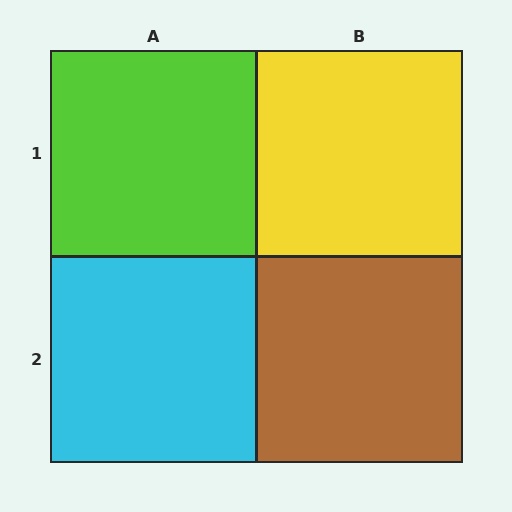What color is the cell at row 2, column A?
Cyan.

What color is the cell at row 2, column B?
Brown.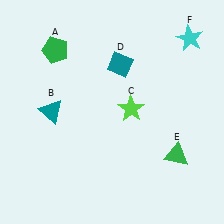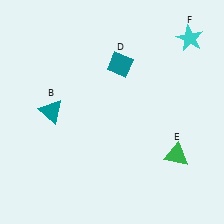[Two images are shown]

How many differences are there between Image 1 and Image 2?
There are 2 differences between the two images.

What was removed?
The lime star (C), the green pentagon (A) were removed in Image 2.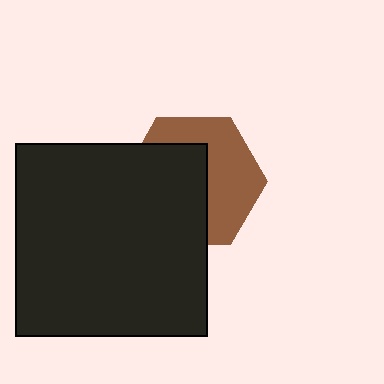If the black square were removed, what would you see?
You would see the complete brown hexagon.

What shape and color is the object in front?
The object in front is a black square.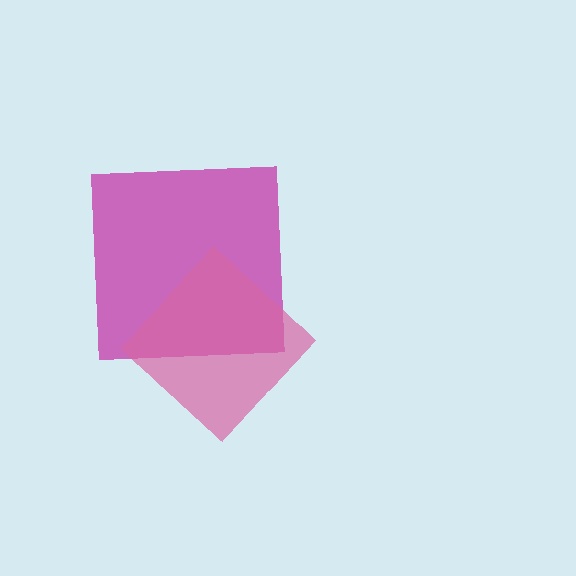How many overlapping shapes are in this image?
There are 2 overlapping shapes in the image.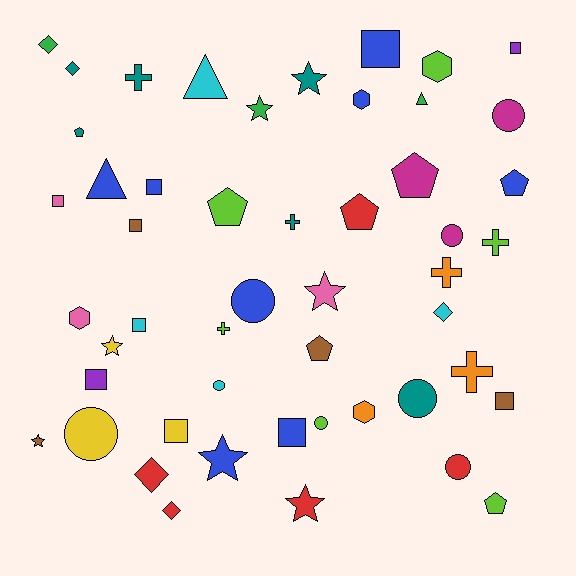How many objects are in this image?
There are 50 objects.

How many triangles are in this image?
There are 3 triangles.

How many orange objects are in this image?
There are 3 orange objects.